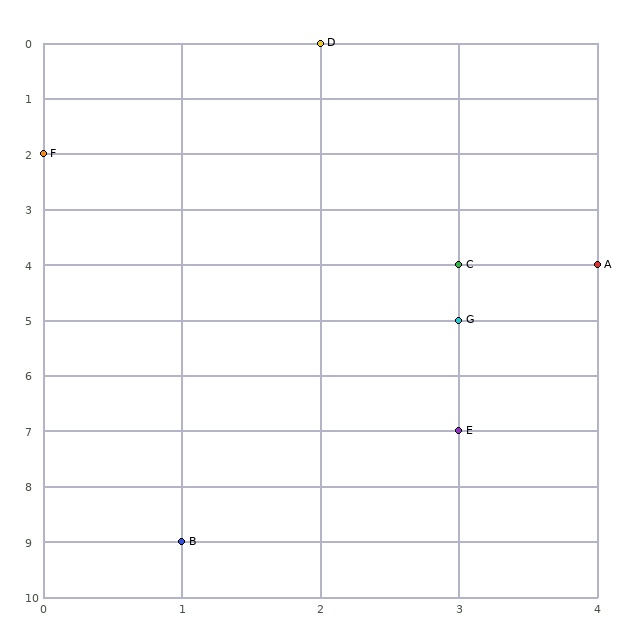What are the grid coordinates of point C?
Point C is at grid coordinates (3, 4).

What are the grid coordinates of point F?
Point F is at grid coordinates (0, 2).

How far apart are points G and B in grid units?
Points G and B are 2 columns and 4 rows apart (about 4.5 grid units diagonally).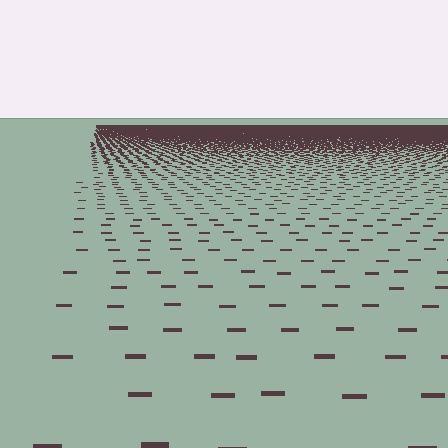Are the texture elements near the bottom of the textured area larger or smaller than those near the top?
Larger. Near the bottom, elements are closer to the viewer and appear at a bigger on-screen size.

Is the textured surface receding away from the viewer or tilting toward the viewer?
The surface is receding away from the viewer. Texture elements get smaller and denser toward the top.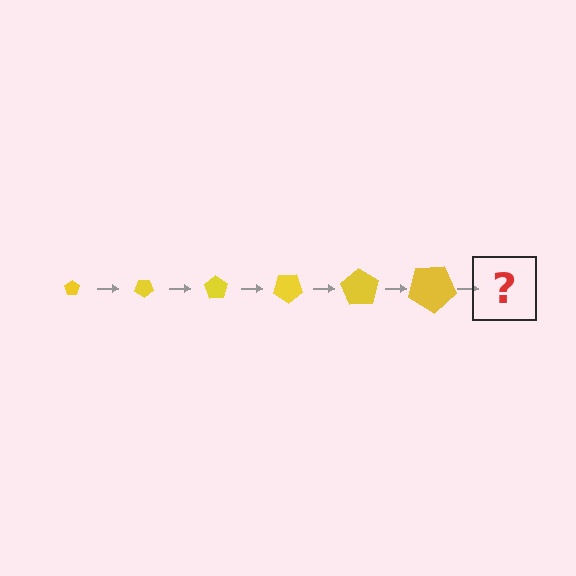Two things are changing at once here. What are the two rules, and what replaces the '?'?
The two rules are that the pentagon grows larger each step and it rotates 35 degrees each step. The '?' should be a pentagon, larger than the previous one and rotated 210 degrees from the start.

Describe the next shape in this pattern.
It should be a pentagon, larger than the previous one and rotated 210 degrees from the start.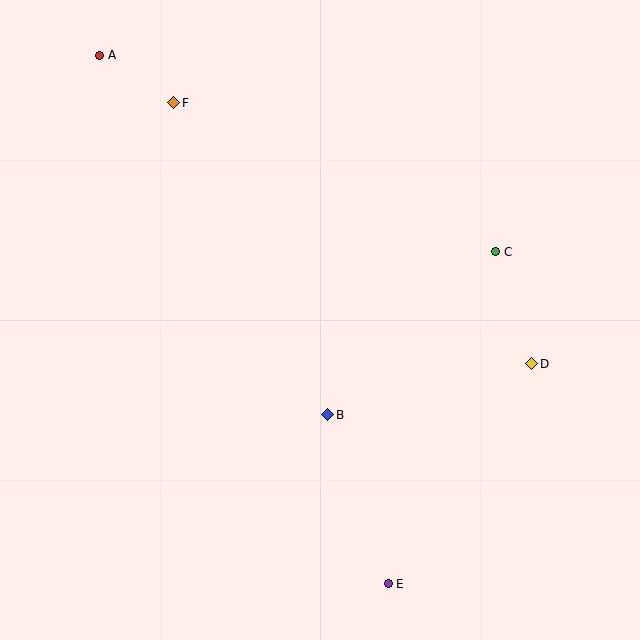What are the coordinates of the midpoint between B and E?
The midpoint between B and E is at (358, 499).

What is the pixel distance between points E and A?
The distance between E and A is 602 pixels.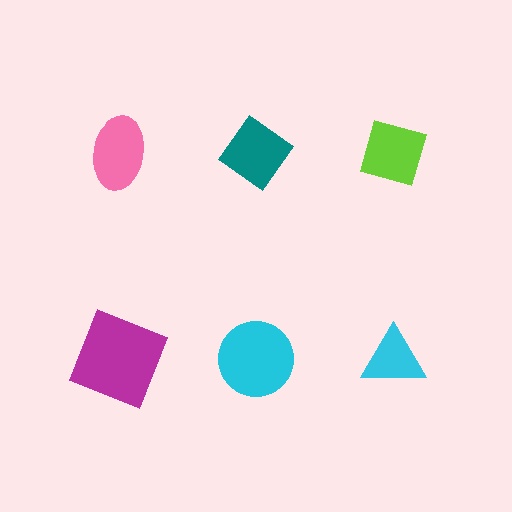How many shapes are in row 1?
3 shapes.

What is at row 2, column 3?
A cyan triangle.